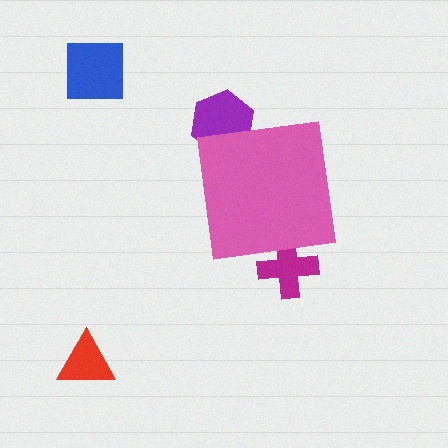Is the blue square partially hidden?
No, the blue square is fully visible.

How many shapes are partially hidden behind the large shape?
2 shapes are partially hidden.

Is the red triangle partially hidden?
No, the red triangle is fully visible.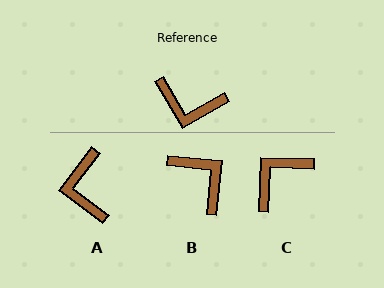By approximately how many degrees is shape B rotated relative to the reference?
Approximately 144 degrees counter-clockwise.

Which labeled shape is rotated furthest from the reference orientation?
B, about 144 degrees away.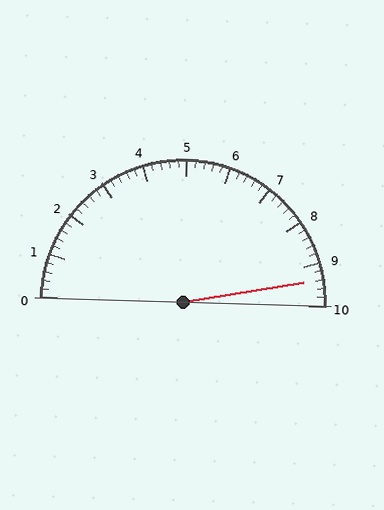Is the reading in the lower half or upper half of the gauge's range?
The reading is in the upper half of the range (0 to 10).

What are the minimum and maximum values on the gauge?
The gauge ranges from 0 to 10.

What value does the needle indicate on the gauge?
The needle indicates approximately 9.4.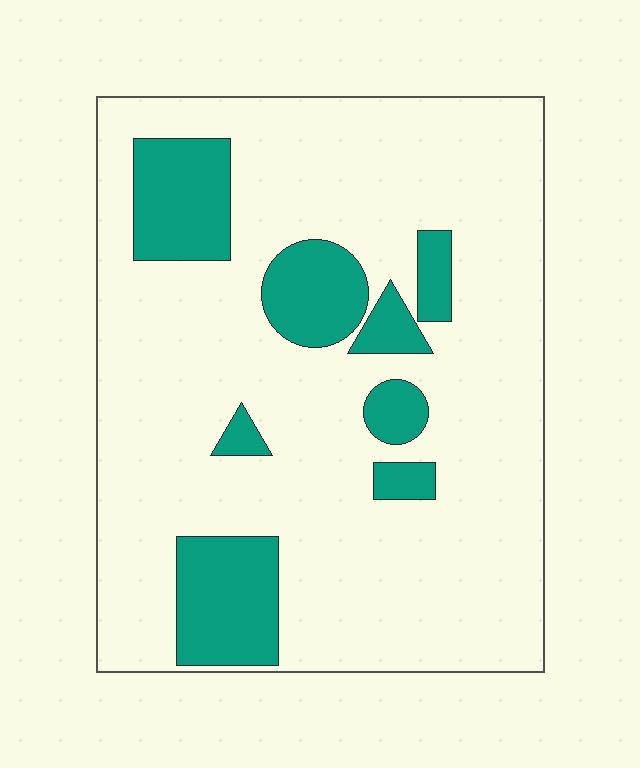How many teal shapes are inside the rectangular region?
8.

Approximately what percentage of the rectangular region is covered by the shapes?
Approximately 20%.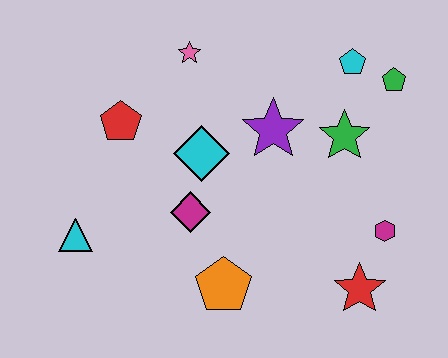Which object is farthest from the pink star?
The red star is farthest from the pink star.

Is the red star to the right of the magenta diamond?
Yes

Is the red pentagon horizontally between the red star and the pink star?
No